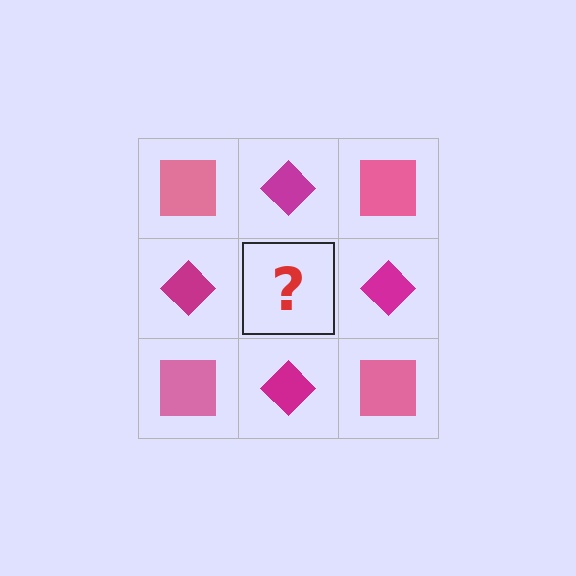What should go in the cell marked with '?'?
The missing cell should contain a pink square.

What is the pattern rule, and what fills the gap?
The rule is that it alternates pink square and magenta diamond in a checkerboard pattern. The gap should be filled with a pink square.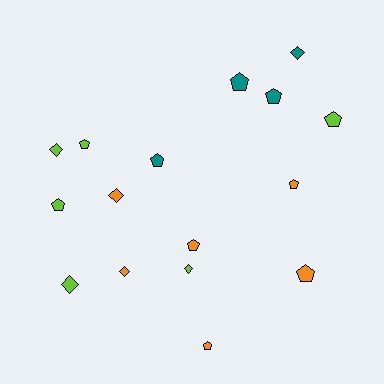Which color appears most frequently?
Lime, with 6 objects.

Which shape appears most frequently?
Pentagon, with 10 objects.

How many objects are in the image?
There are 16 objects.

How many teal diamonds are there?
There is 1 teal diamond.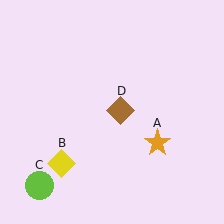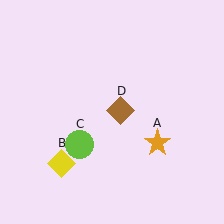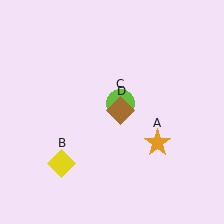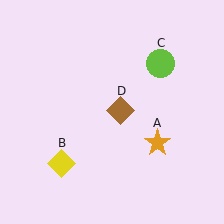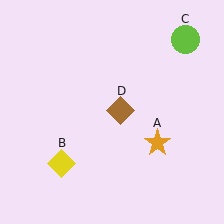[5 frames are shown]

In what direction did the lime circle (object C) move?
The lime circle (object C) moved up and to the right.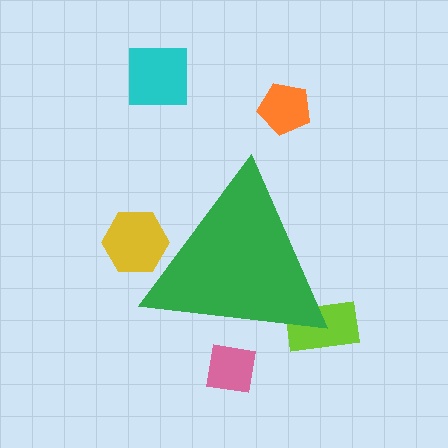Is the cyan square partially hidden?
No, the cyan square is fully visible.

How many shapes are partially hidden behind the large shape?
3 shapes are partially hidden.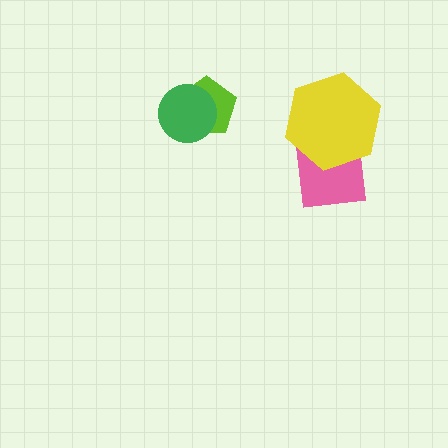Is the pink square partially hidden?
Yes, it is partially covered by another shape.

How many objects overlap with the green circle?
1 object overlaps with the green circle.